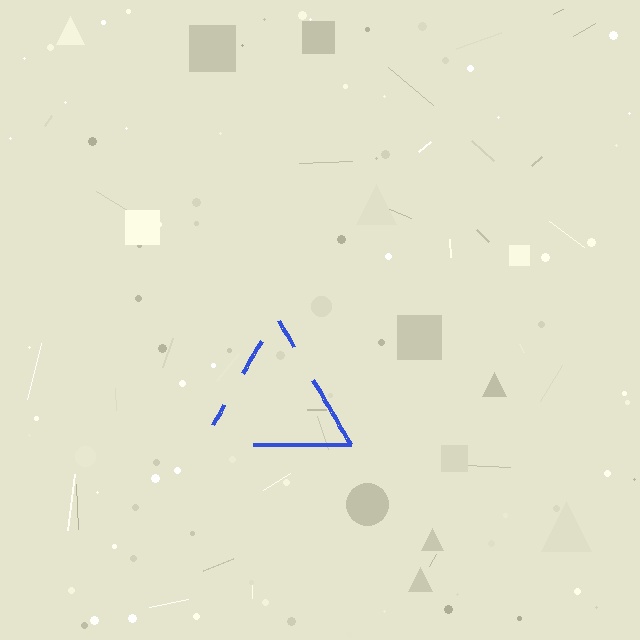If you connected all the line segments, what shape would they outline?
They would outline a triangle.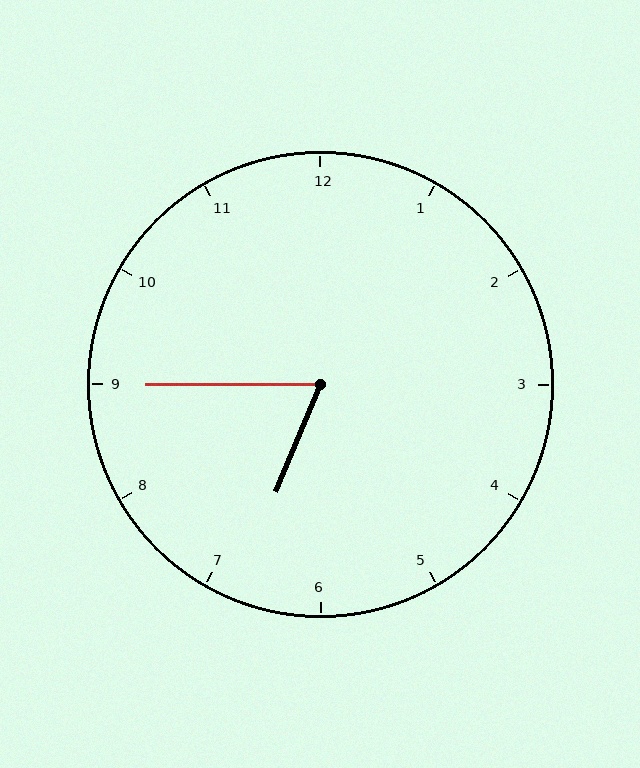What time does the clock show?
6:45.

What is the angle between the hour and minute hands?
Approximately 68 degrees.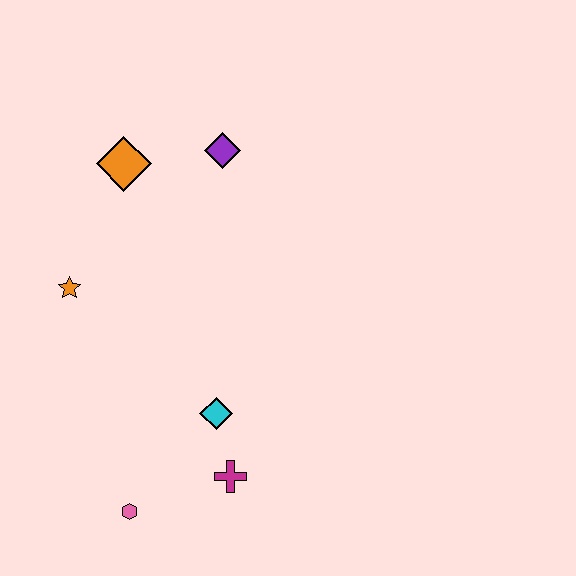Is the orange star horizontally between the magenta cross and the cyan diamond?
No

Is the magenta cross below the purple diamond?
Yes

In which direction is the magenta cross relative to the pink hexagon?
The magenta cross is to the right of the pink hexagon.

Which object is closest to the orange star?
The orange diamond is closest to the orange star.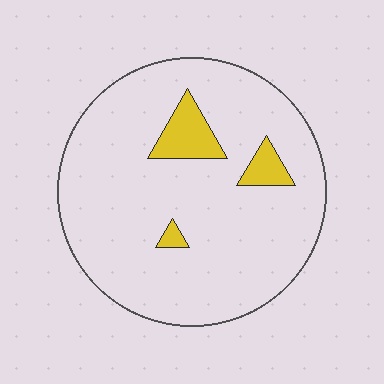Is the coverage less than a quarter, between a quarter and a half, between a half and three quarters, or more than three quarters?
Less than a quarter.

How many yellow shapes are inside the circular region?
3.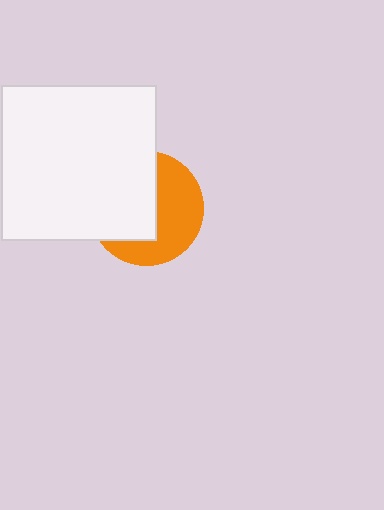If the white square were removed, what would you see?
You would see the complete orange circle.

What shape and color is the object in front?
The object in front is a white square.